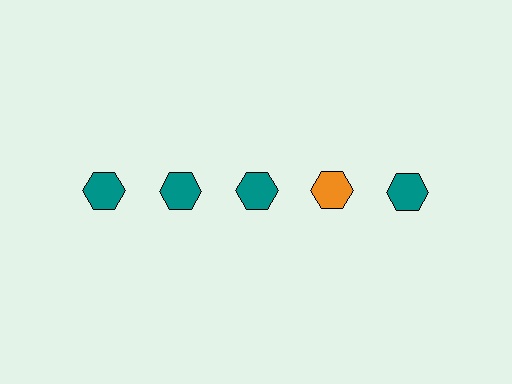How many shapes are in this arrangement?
There are 5 shapes arranged in a grid pattern.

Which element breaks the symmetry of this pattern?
The orange hexagon in the top row, second from right column breaks the symmetry. All other shapes are teal hexagons.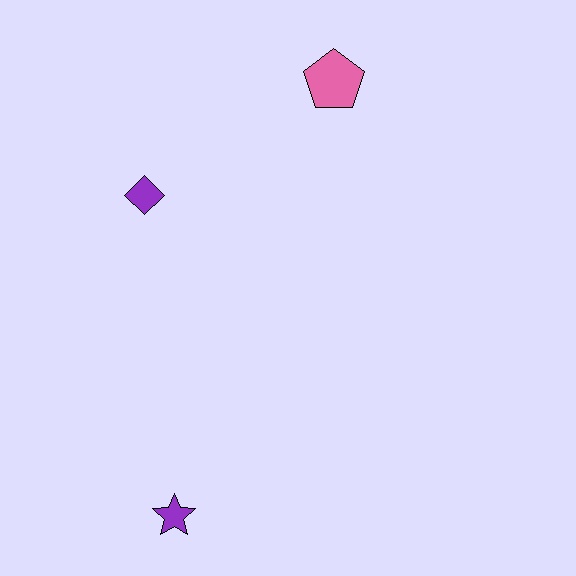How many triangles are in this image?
There are no triangles.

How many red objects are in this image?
There are no red objects.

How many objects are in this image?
There are 3 objects.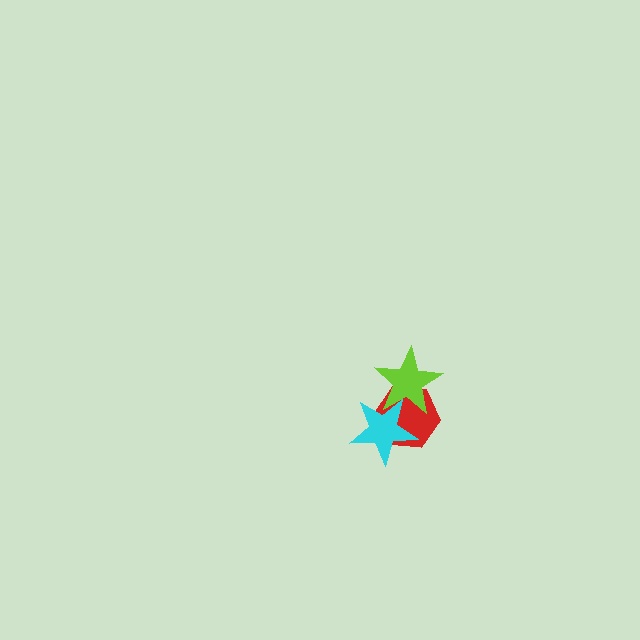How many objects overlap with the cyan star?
2 objects overlap with the cyan star.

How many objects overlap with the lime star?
2 objects overlap with the lime star.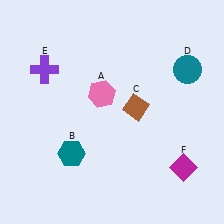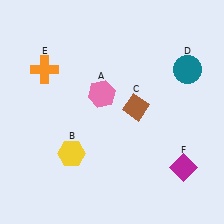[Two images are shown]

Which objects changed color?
B changed from teal to yellow. E changed from purple to orange.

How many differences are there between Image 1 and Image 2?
There are 2 differences between the two images.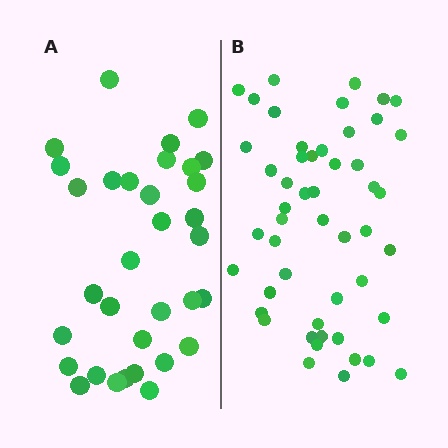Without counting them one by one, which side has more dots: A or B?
Region B (the right region) has more dots.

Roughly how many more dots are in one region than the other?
Region B has approximately 15 more dots than region A.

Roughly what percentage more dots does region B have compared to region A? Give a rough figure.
About 50% more.